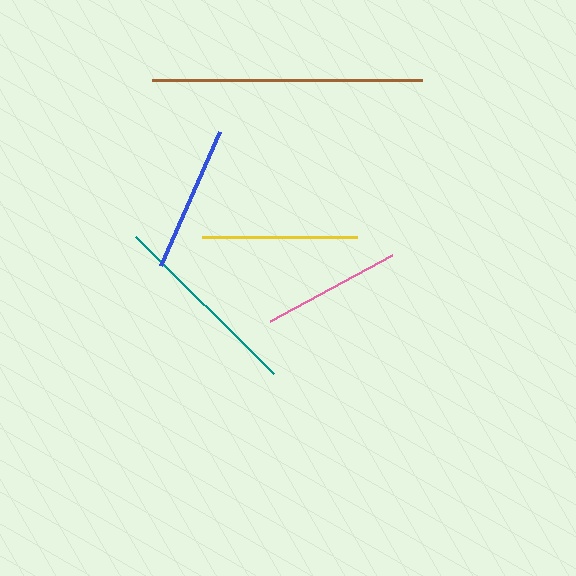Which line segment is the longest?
The brown line is the longest at approximately 270 pixels.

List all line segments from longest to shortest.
From longest to shortest: brown, teal, yellow, blue, pink.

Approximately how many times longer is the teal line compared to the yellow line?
The teal line is approximately 1.2 times the length of the yellow line.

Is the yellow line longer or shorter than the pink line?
The yellow line is longer than the pink line.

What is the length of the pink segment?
The pink segment is approximately 139 pixels long.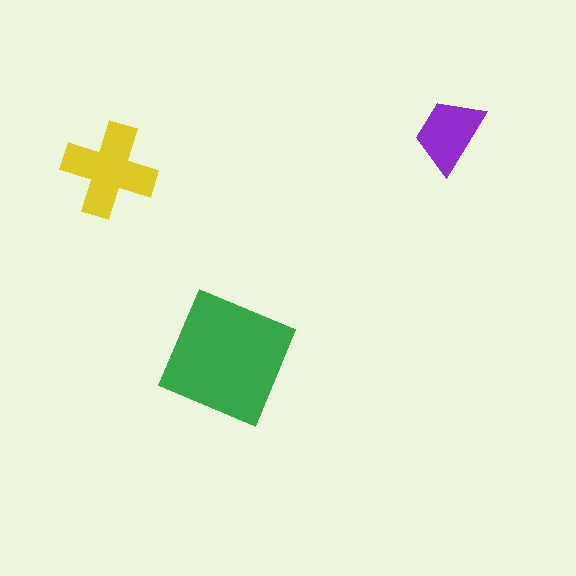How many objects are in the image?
There are 3 objects in the image.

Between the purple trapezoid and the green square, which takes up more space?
The green square.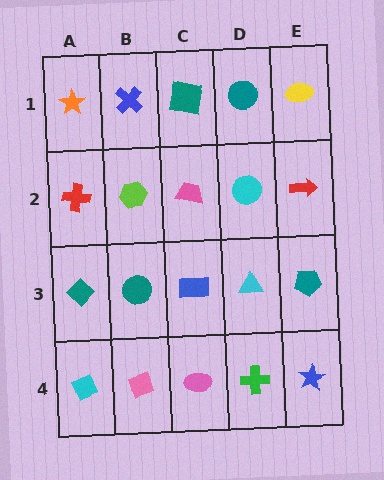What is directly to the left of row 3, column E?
A cyan triangle.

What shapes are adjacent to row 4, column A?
A teal diamond (row 3, column A), a pink diamond (row 4, column B).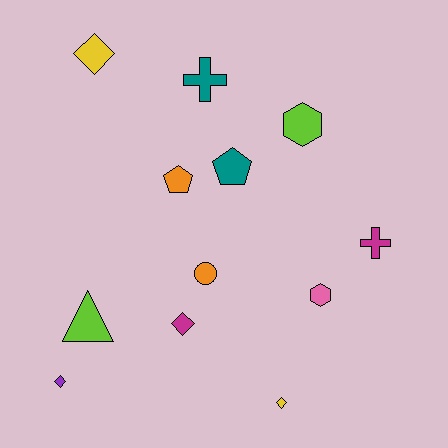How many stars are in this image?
There are no stars.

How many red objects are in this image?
There are no red objects.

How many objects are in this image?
There are 12 objects.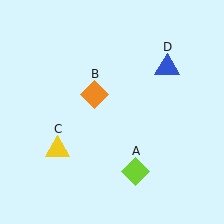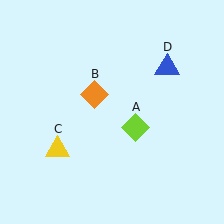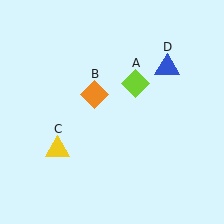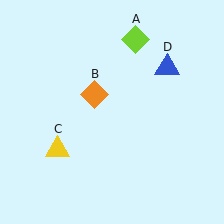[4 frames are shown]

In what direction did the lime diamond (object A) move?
The lime diamond (object A) moved up.